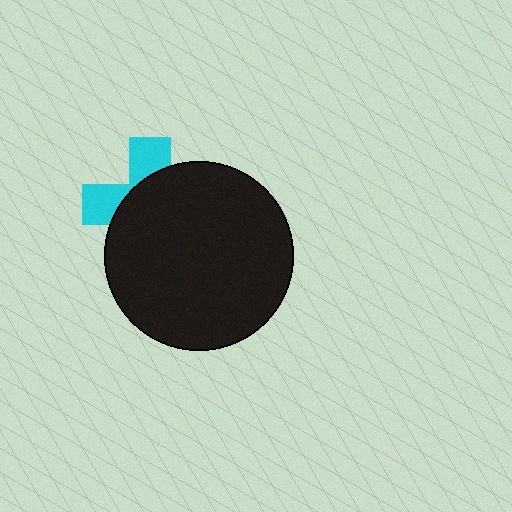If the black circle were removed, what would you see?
You would see the complete cyan cross.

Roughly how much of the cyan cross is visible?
A small part of it is visible (roughly 34%).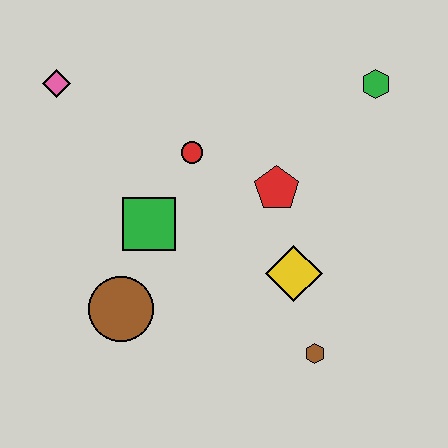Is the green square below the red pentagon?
Yes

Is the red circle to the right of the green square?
Yes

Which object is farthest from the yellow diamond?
The pink diamond is farthest from the yellow diamond.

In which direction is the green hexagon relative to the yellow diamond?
The green hexagon is above the yellow diamond.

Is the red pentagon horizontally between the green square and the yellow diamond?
Yes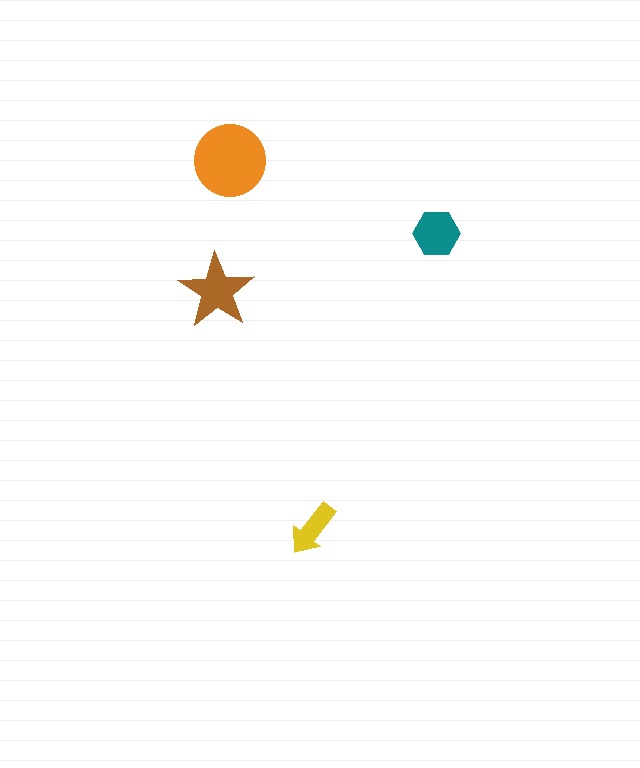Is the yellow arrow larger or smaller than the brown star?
Smaller.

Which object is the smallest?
The yellow arrow.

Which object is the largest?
The orange circle.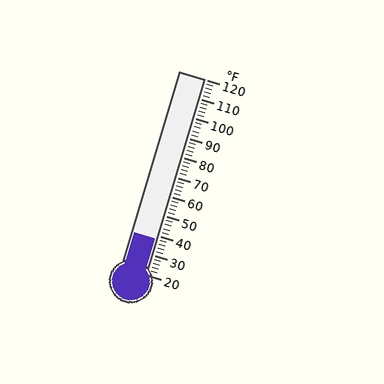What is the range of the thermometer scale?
The thermometer scale ranges from 20°F to 120°F.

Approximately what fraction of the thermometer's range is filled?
The thermometer is filled to approximately 20% of its range.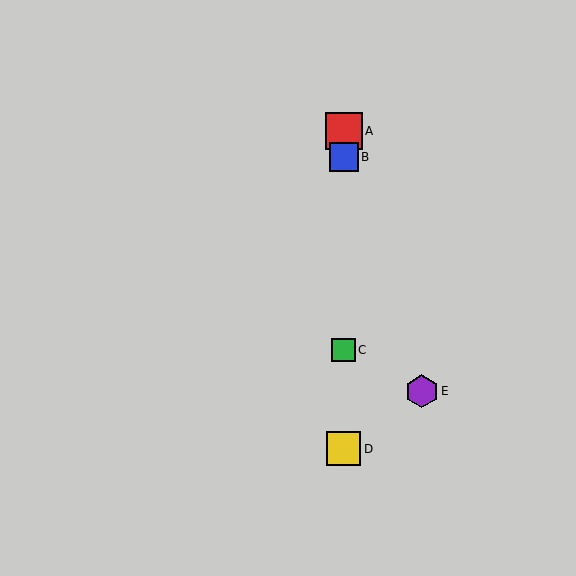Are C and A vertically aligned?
Yes, both are at x≈344.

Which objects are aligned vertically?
Objects A, B, C, D are aligned vertically.